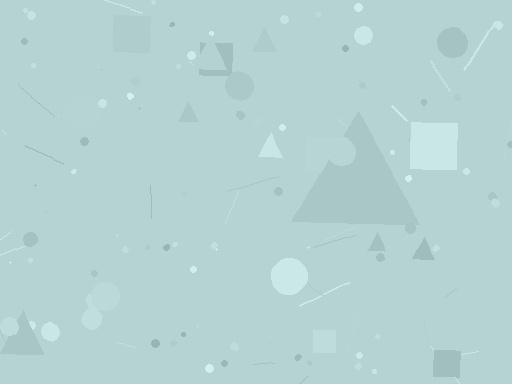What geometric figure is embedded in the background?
A triangle is embedded in the background.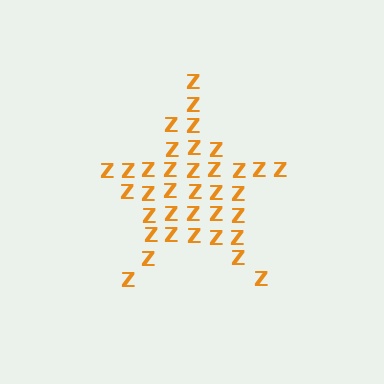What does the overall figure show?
The overall figure shows a star.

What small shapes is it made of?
It is made of small letter Z's.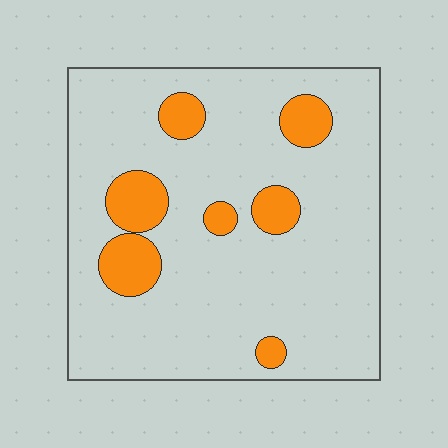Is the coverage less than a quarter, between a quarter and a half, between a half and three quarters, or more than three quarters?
Less than a quarter.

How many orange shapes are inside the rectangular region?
7.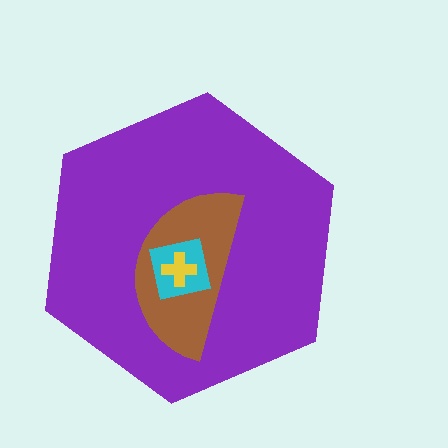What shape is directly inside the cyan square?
The yellow cross.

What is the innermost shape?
The yellow cross.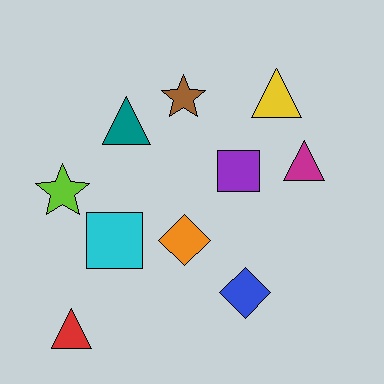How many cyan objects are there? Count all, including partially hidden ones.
There is 1 cyan object.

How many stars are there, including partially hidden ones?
There are 2 stars.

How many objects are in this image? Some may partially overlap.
There are 10 objects.